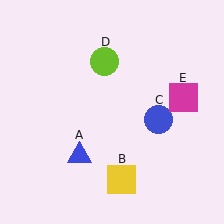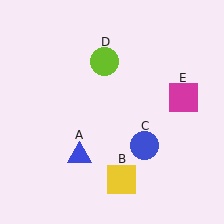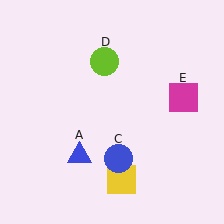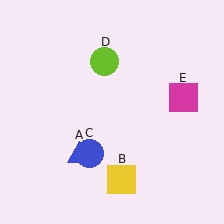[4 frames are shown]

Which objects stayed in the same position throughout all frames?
Blue triangle (object A) and yellow square (object B) and lime circle (object D) and magenta square (object E) remained stationary.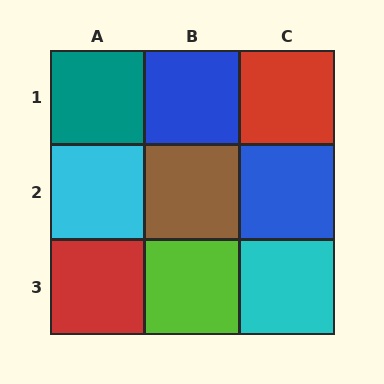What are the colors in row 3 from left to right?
Red, lime, cyan.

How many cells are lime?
1 cell is lime.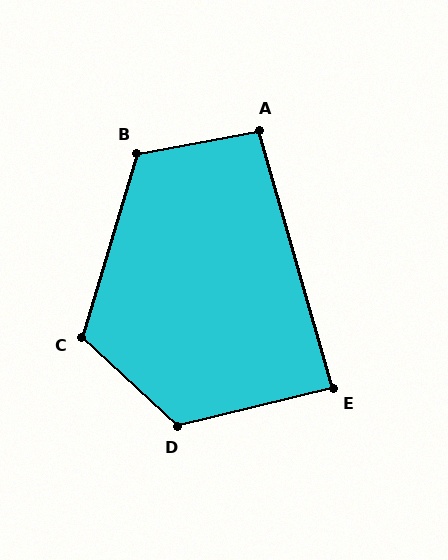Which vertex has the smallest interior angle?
E, at approximately 88 degrees.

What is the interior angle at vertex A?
Approximately 95 degrees (obtuse).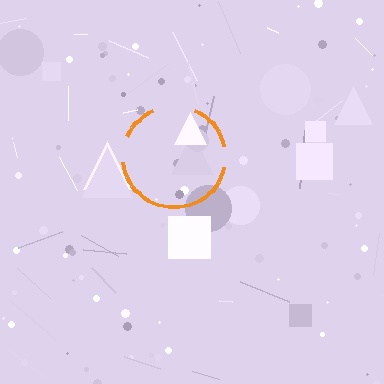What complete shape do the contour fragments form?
The contour fragments form a circle.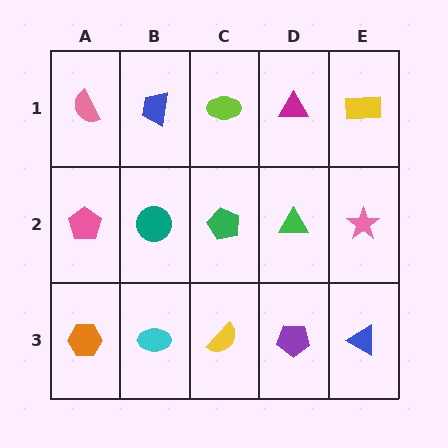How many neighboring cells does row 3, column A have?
2.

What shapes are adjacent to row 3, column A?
A pink pentagon (row 2, column A), a cyan ellipse (row 3, column B).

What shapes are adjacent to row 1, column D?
A green triangle (row 2, column D), a lime ellipse (row 1, column C), a yellow rectangle (row 1, column E).